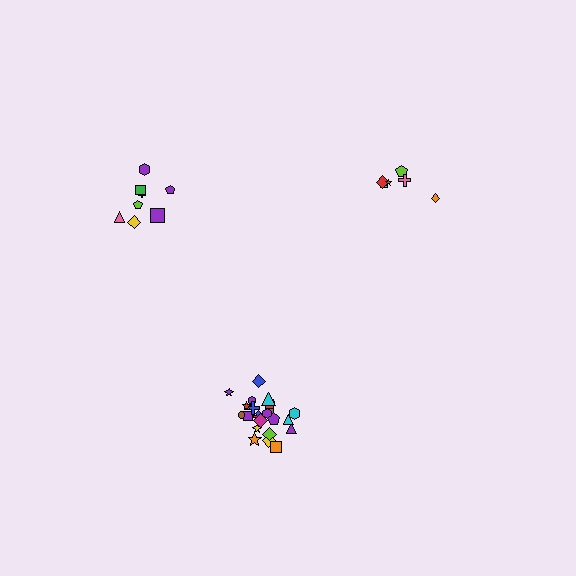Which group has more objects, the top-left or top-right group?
The top-left group.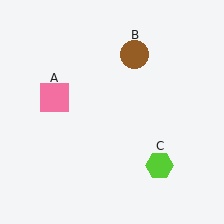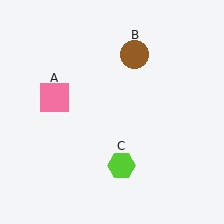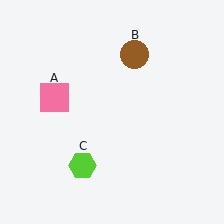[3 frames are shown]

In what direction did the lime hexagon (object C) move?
The lime hexagon (object C) moved left.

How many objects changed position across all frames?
1 object changed position: lime hexagon (object C).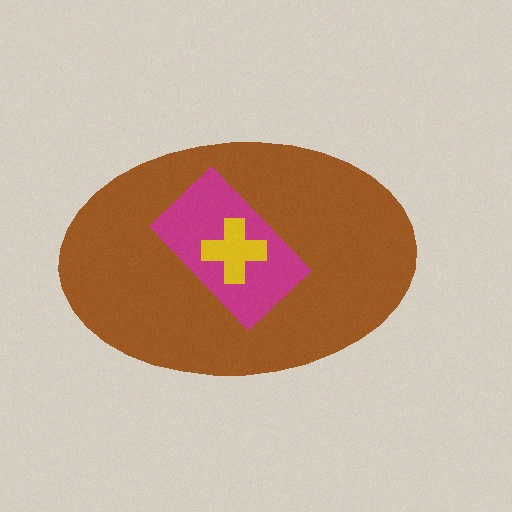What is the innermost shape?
The yellow cross.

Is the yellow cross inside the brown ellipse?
Yes.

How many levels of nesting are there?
3.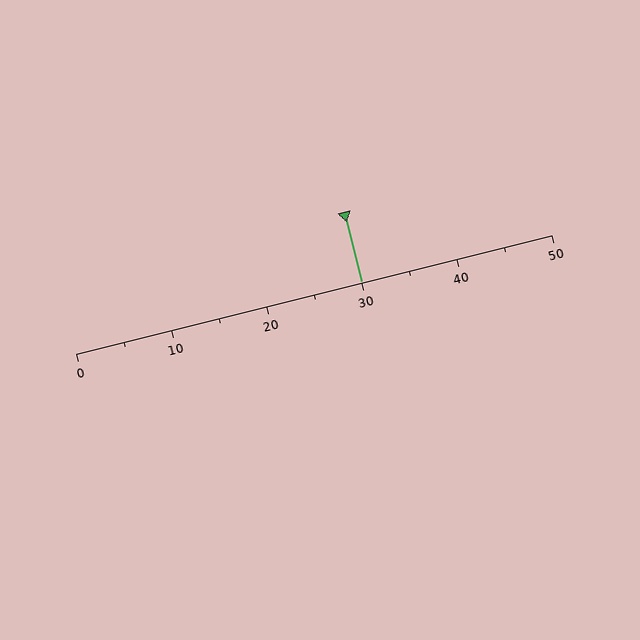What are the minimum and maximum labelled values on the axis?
The axis runs from 0 to 50.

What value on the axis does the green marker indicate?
The marker indicates approximately 30.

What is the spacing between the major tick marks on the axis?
The major ticks are spaced 10 apart.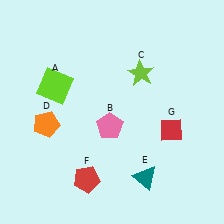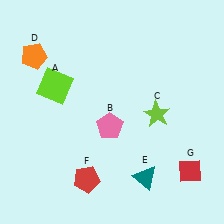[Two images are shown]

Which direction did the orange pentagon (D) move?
The orange pentagon (D) moved up.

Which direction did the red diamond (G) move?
The red diamond (G) moved down.